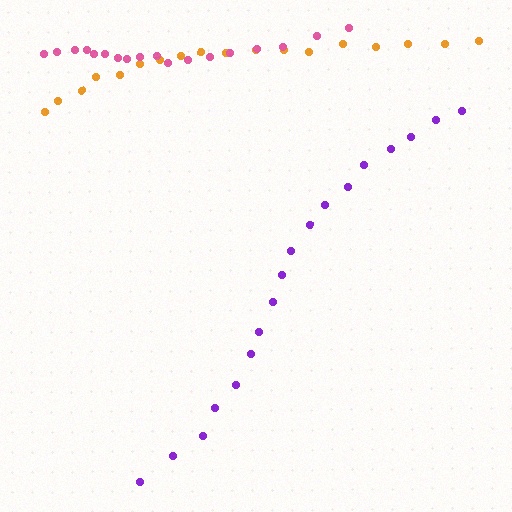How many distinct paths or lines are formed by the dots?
There are 3 distinct paths.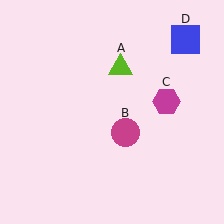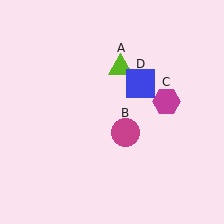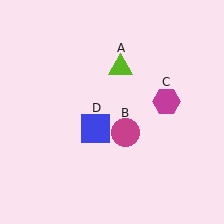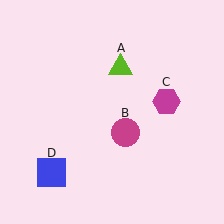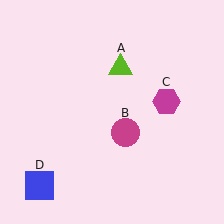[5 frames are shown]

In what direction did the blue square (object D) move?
The blue square (object D) moved down and to the left.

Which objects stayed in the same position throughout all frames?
Lime triangle (object A) and magenta circle (object B) and magenta hexagon (object C) remained stationary.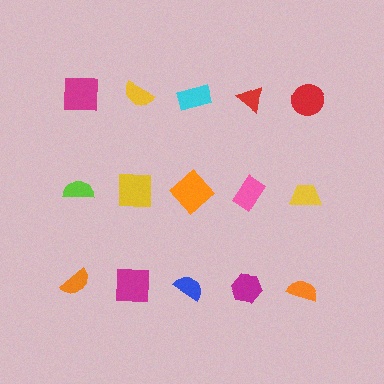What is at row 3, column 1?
An orange semicircle.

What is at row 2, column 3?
An orange diamond.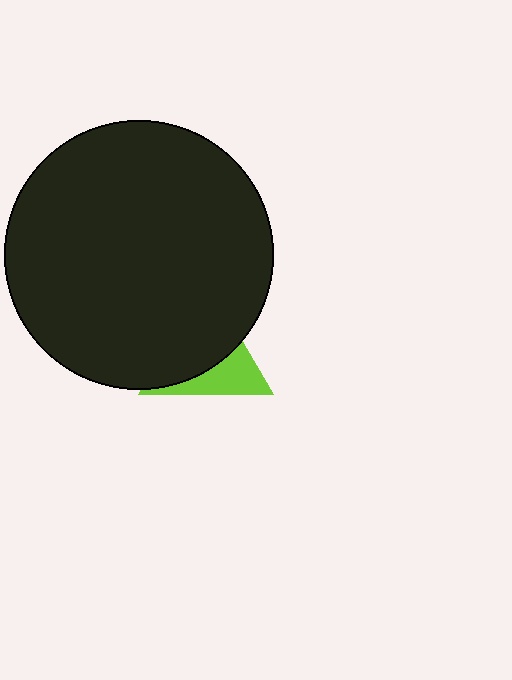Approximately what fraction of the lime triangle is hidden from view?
Roughly 63% of the lime triangle is hidden behind the black circle.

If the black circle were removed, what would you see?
You would see the complete lime triangle.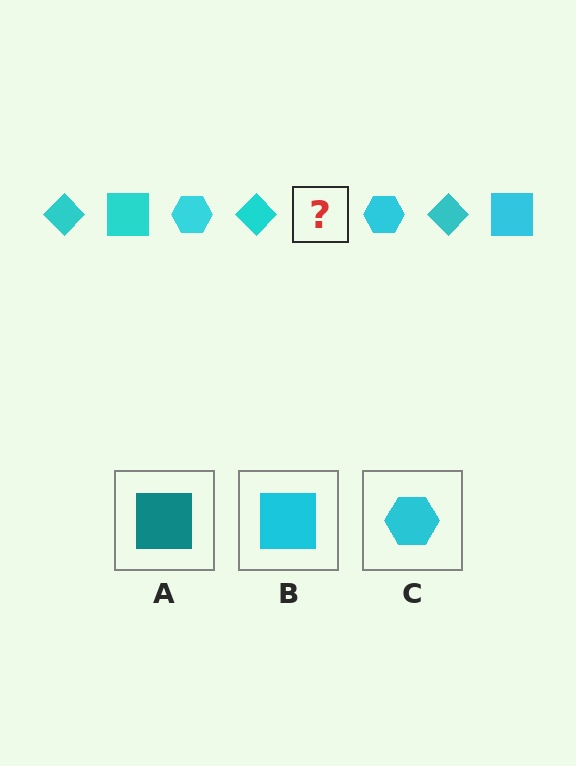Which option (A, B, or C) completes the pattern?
B.